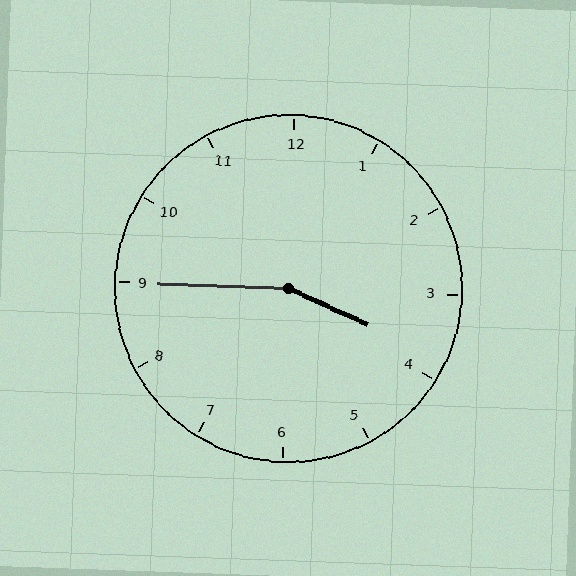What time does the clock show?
3:45.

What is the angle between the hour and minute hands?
Approximately 158 degrees.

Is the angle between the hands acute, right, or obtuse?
It is obtuse.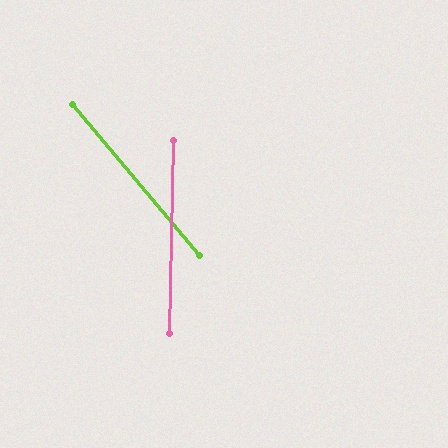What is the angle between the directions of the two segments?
Approximately 41 degrees.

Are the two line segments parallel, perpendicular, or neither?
Neither parallel nor perpendicular — they differ by about 41°.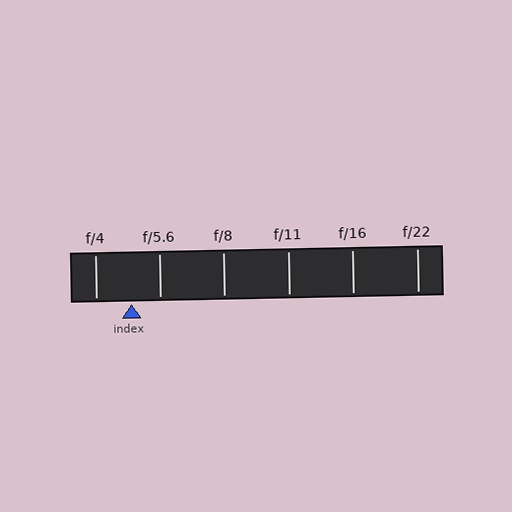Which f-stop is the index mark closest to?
The index mark is closest to f/5.6.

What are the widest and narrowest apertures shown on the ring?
The widest aperture shown is f/4 and the narrowest is f/22.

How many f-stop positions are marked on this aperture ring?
There are 6 f-stop positions marked.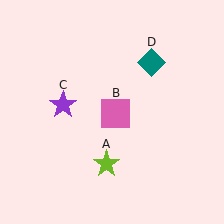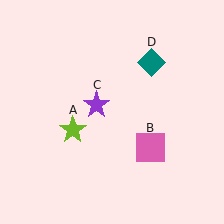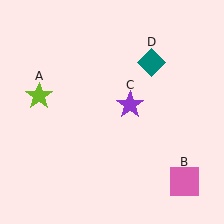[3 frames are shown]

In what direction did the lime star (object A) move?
The lime star (object A) moved up and to the left.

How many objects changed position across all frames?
3 objects changed position: lime star (object A), pink square (object B), purple star (object C).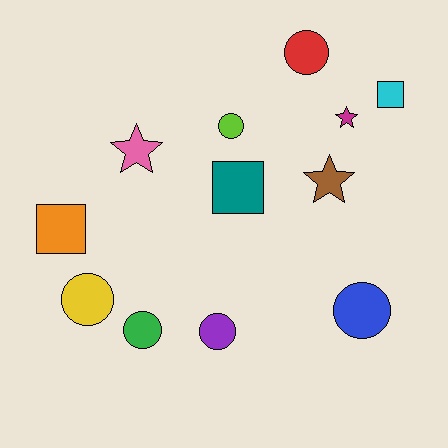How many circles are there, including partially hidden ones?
There are 6 circles.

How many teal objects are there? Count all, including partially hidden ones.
There is 1 teal object.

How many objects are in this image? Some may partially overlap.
There are 12 objects.